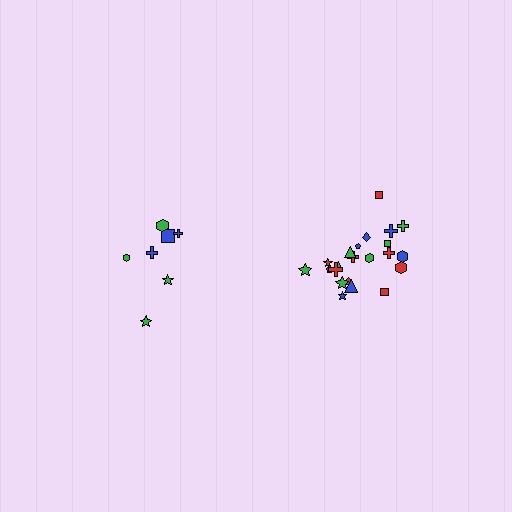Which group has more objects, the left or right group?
The right group.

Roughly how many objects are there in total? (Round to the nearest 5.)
Roughly 30 objects in total.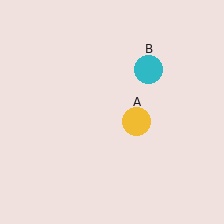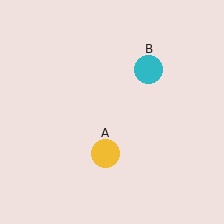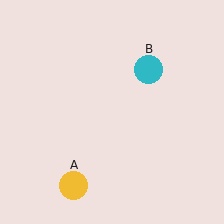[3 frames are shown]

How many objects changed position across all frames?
1 object changed position: yellow circle (object A).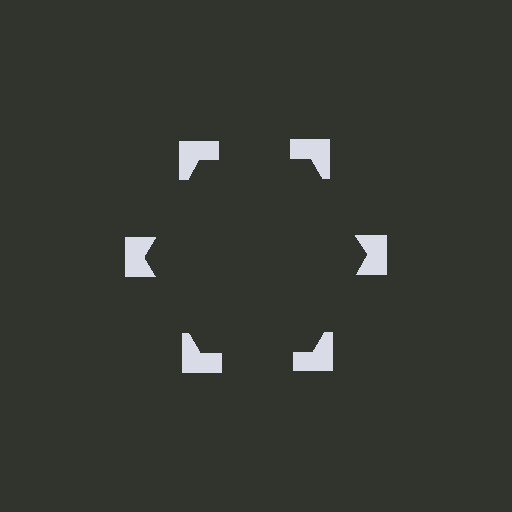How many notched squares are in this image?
There are 6 — one at each vertex of the illusory hexagon.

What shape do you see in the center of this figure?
An illusory hexagon — its edges are inferred from the aligned wedge cuts in the notched squares, not physically drawn.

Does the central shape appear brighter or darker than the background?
It typically appears slightly darker than the background, even though no actual brightness change is drawn.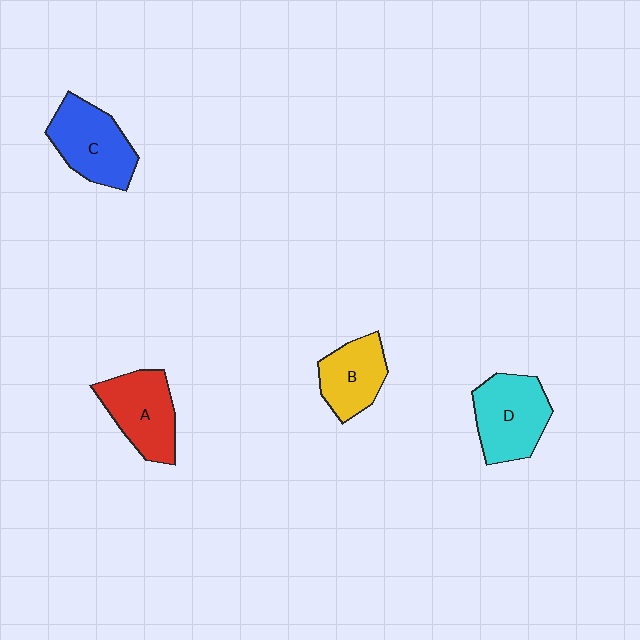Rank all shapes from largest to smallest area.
From largest to smallest: D (cyan), C (blue), A (red), B (yellow).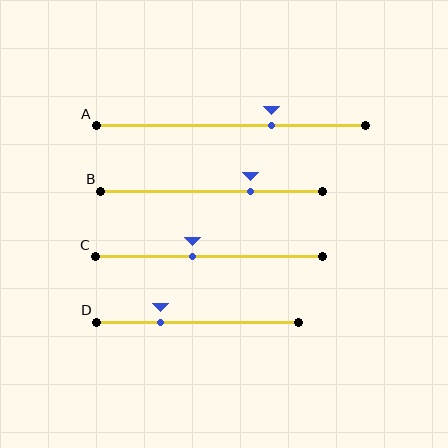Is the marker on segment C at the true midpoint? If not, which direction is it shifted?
No, the marker on segment C is shifted to the left by about 7% of the segment length.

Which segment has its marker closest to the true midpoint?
Segment C has its marker closest to the true midpoint.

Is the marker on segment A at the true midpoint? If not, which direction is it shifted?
No, the marker on segment A is shifted to the right by about 15% of the segment length.